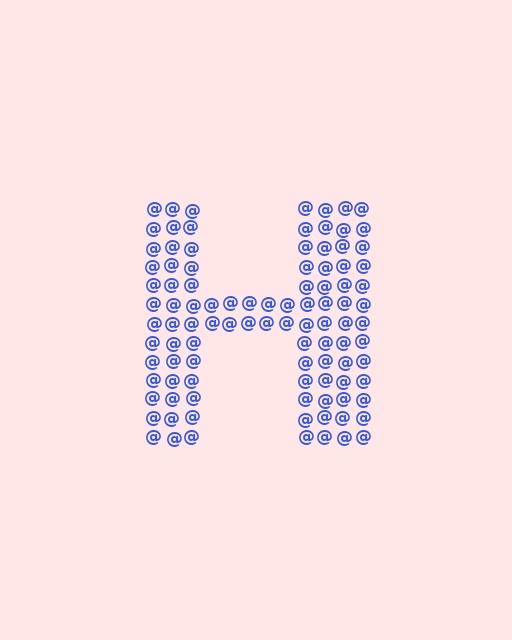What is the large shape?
The large shape is the letter H.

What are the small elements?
The small elements are at signs.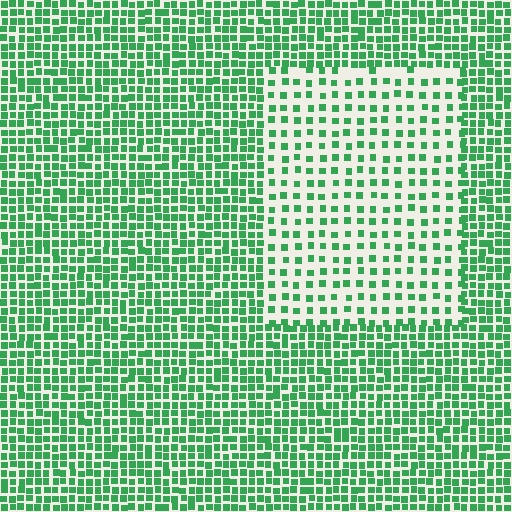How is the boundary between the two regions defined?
The boundary is defined by a change in element density (approximately 2.2x ratio). All elements are the same color, size, and shape.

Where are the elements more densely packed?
The elements are more densely packed outside the rectangle boundary.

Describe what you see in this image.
The image contains small green elements arranged at two different densities. A rectangle-shaped region is visible where the elements are less densely packed than the surrounding area.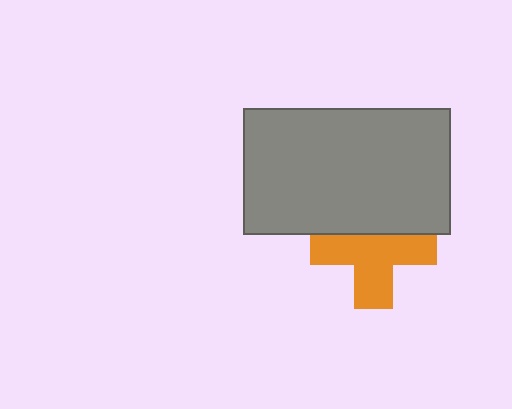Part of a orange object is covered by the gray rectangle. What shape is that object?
It is a cross.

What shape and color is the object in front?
The object in front is a gray rectangle.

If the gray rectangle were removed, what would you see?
You would see the complete orange cross.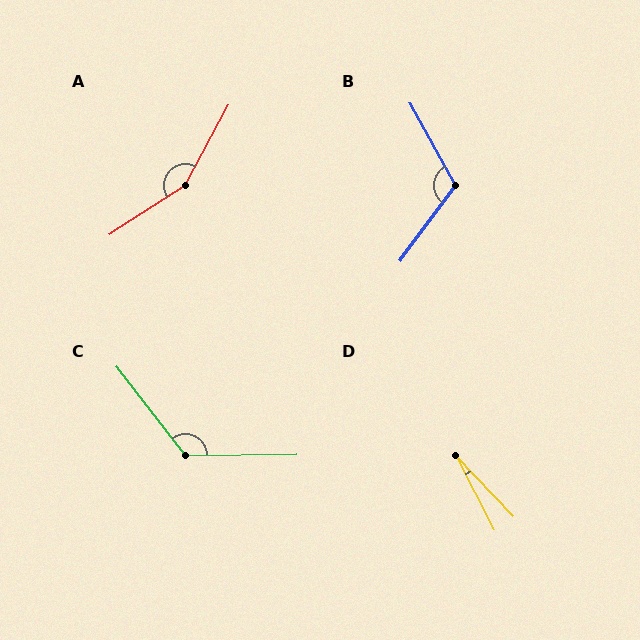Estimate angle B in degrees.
Approximately 114 degrees.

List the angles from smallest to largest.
D (16°), B (114°), C (127°), A (151°).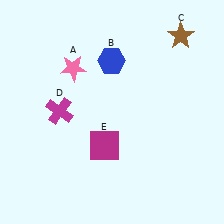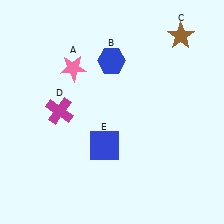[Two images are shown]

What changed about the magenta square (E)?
In Image 1, E is magenta. In Image 2, it changed to blue.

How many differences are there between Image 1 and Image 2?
There is 1 difference between the two images.